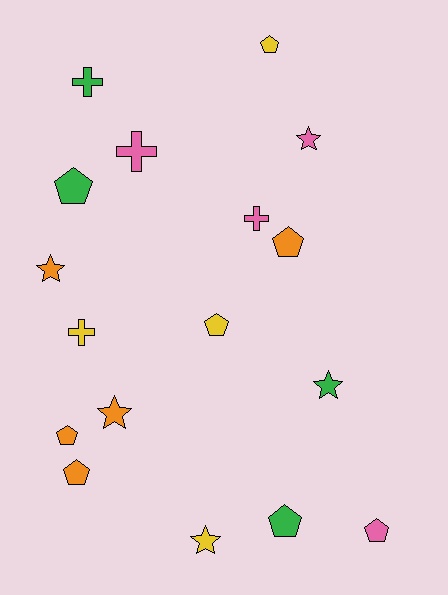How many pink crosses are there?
There are 2 pink crosses.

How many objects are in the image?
There are 17 objects.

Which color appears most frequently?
Orange, with 5 objects.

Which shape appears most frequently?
Pentagon, with 8 objects.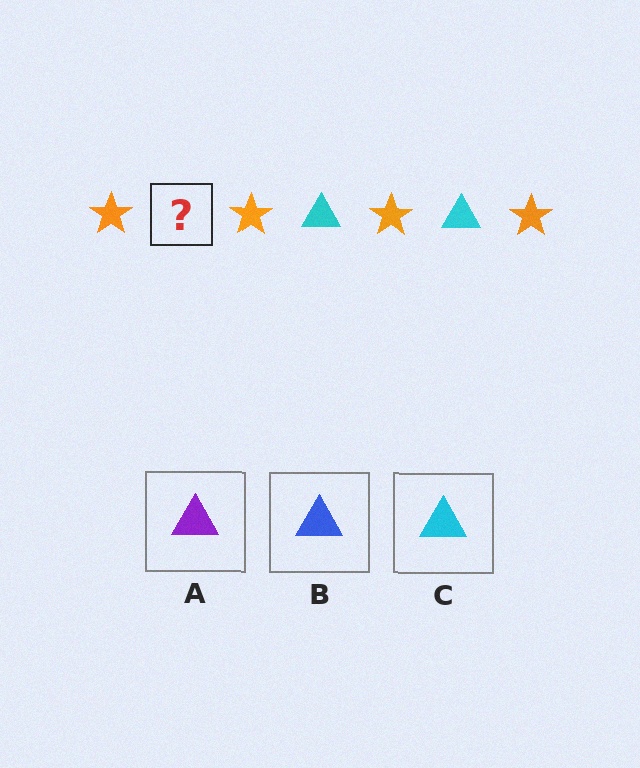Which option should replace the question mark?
Option C.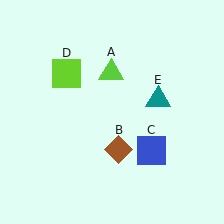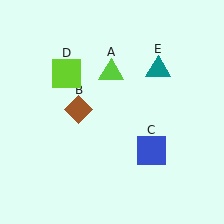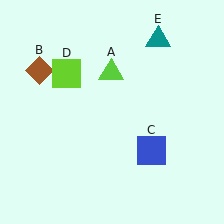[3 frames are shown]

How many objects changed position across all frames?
2 objects changed position: brown diamond (object B), teal triangle (object E).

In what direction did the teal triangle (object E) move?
The teal triangle (object E) moved up.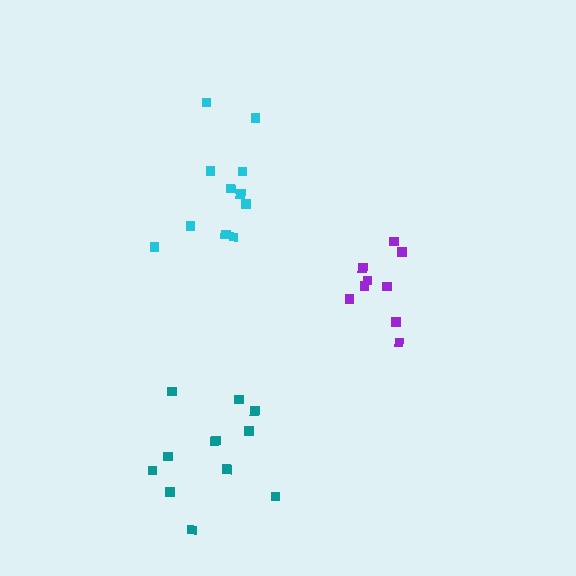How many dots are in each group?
Group 1: 12 dots, Group 2: 11 dots, Group 3: 9 dots (32 total).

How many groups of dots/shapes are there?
There are 3 groups.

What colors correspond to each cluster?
The clusters are colored: teal, cyan, purple.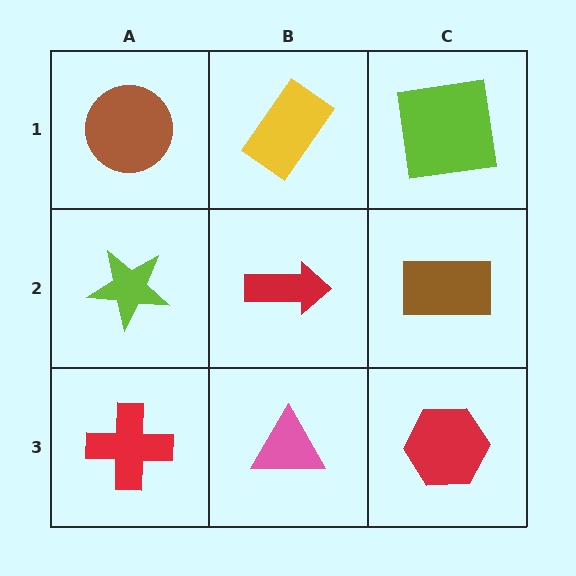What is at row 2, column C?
A brown rectangle.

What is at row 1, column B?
A yellow rectangle.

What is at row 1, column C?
A lime square.